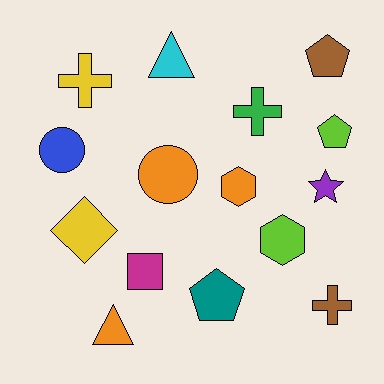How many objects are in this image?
There are 15 objects.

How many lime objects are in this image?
There are 2 lime objects.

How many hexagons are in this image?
There are 2 hexagons.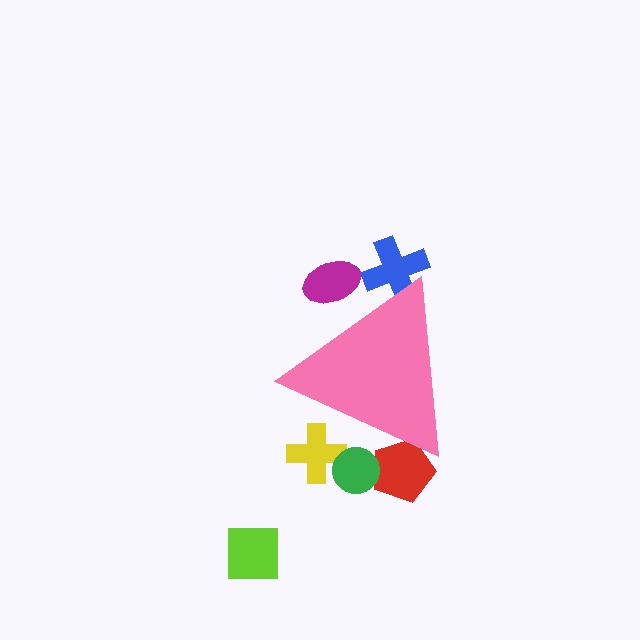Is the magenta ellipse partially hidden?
Yes, the magenta ellipse is partially hidden behind the pink triangle.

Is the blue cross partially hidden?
Yes, the blue cross is partially hidden behind the pink triangle.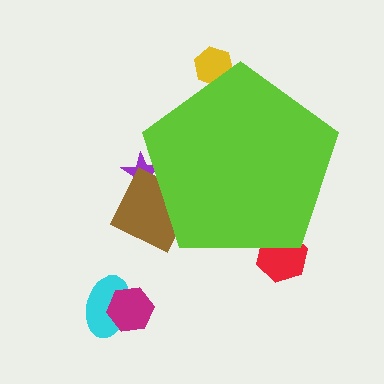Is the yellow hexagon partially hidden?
Yes, the yellow hexagon is partially hidden behind the lime pentagon.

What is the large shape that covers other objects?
A lime pentagon.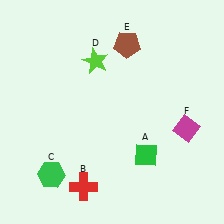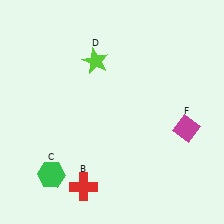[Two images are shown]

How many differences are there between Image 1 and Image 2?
There are 2 differences between the two images.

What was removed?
The brown pentagon (E), the green diamond (A) were removed in Image 2.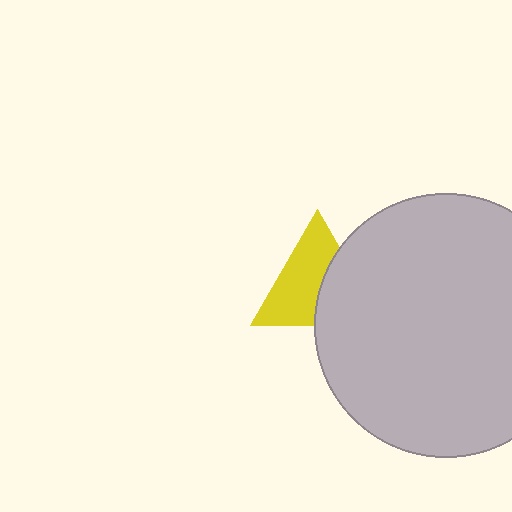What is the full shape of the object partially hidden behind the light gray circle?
The partially hidden object is a yellow triangle.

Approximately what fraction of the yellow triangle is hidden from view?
Roughly 40% of the yellow triangle is hidden behind the light gray circle.